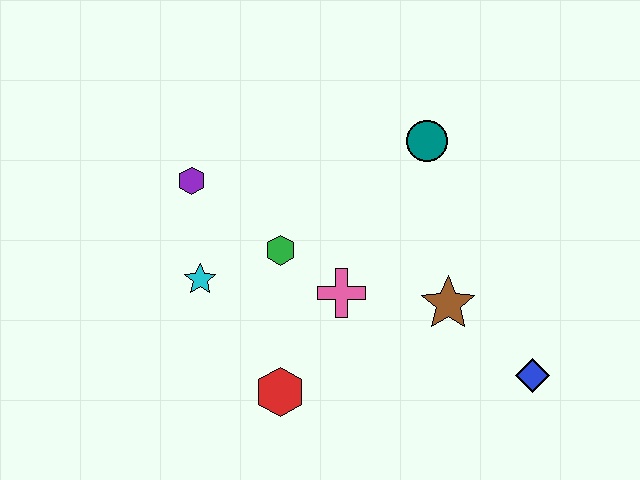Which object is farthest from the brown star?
The purple hexagon is farthest from the brown star.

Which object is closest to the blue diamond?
The brown star is closest to the blue diamond.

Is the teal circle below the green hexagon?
No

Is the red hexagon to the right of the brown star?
No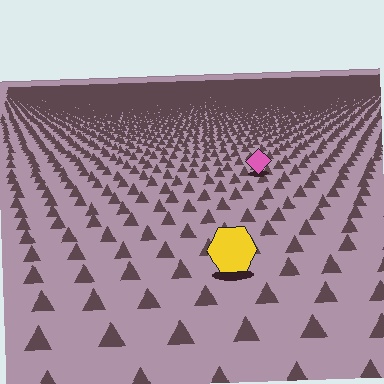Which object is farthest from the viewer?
The pink diamond is farthest from the viewer. It appears smaller and the ground texture around it is denser.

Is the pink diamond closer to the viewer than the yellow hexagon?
No. The yellow hexagon is closer — you can tell from the texture gradient: the ground texture is coarser near it.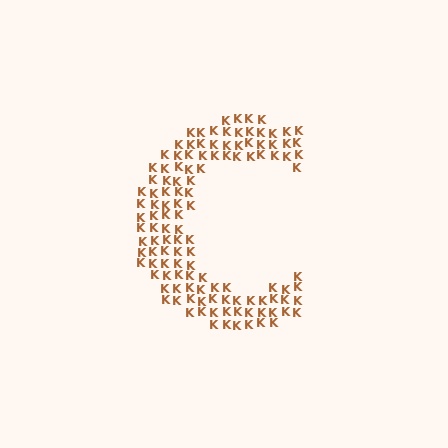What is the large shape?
The large shape is the letter C.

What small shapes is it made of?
It is made of small letter K's.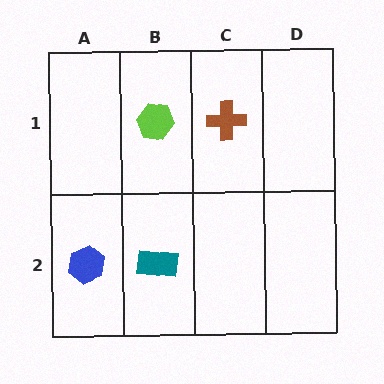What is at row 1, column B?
A lime hexagon.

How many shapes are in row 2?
2 shapes.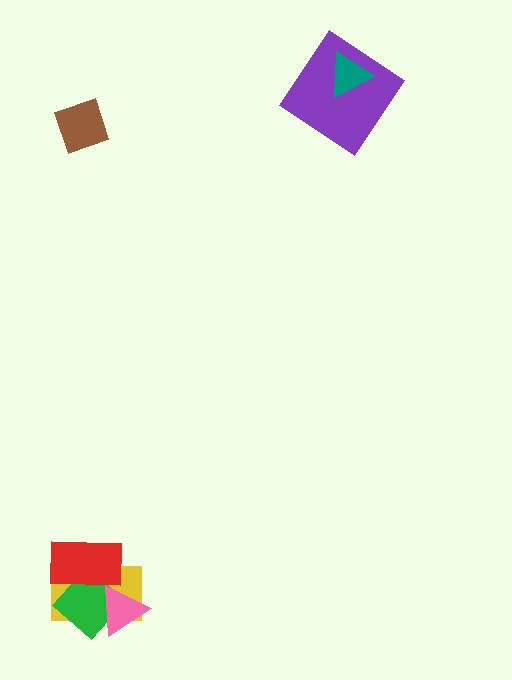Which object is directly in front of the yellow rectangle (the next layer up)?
The green diamond is directly in front of the yellow rectangle.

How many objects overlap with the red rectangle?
2 objects overlap with the red rectangle.